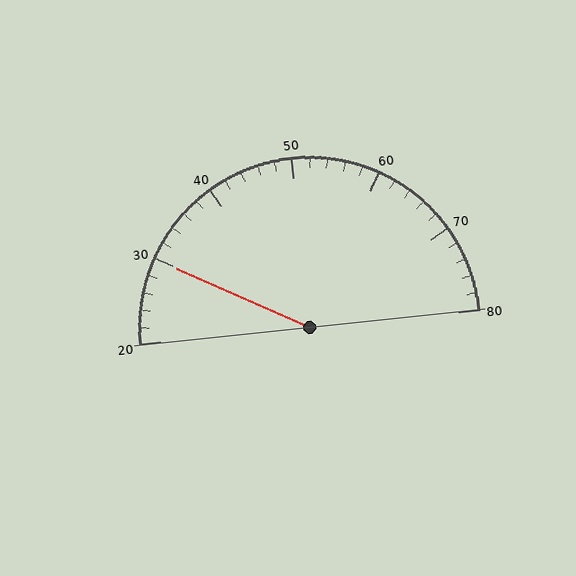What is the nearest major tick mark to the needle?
The nearest major tick mark is 30.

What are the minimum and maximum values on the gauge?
The gauge ranges from 20 to 80.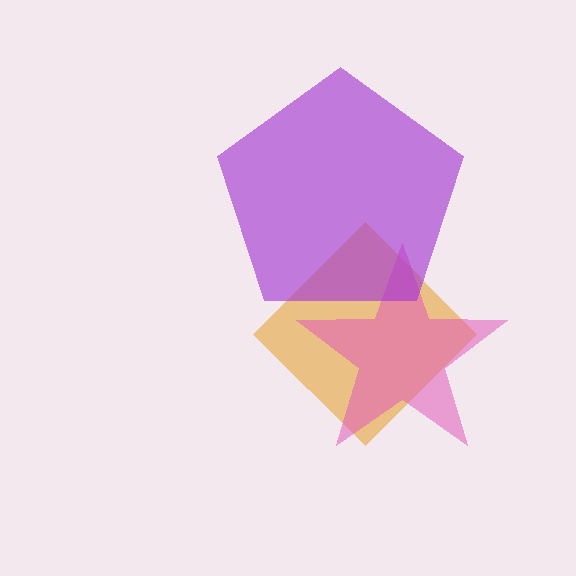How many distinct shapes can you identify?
There are 3 distinct shapes: an orange diamond, a pink star, a purple pentagon.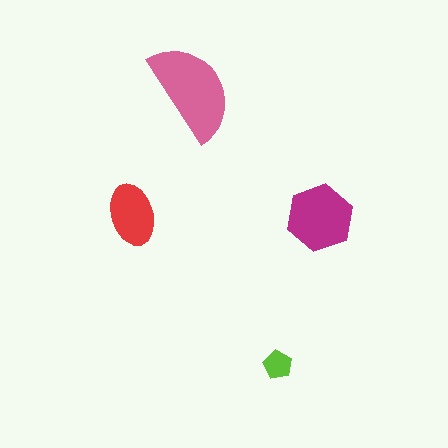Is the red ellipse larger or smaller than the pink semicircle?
Smaller.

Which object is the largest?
The pink semicircle.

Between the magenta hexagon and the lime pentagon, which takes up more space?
The magenta hexagon.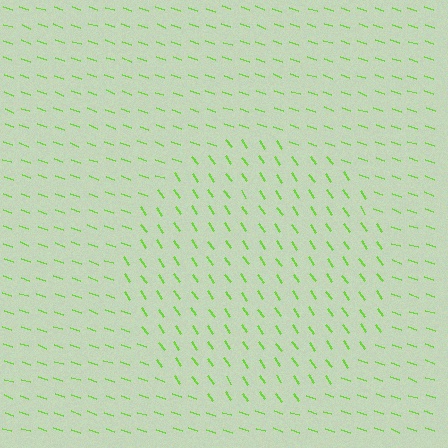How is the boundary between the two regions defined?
The boundary is defined purely by a change in line orientation (approximately 37 degrees difference). All lines are the same color and thickness.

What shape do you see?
I see a circle.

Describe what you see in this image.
The image is filled with small lime line segments. A circle region in the image has lines oriented differently from the surrounding lines, creating a visible texture boundary.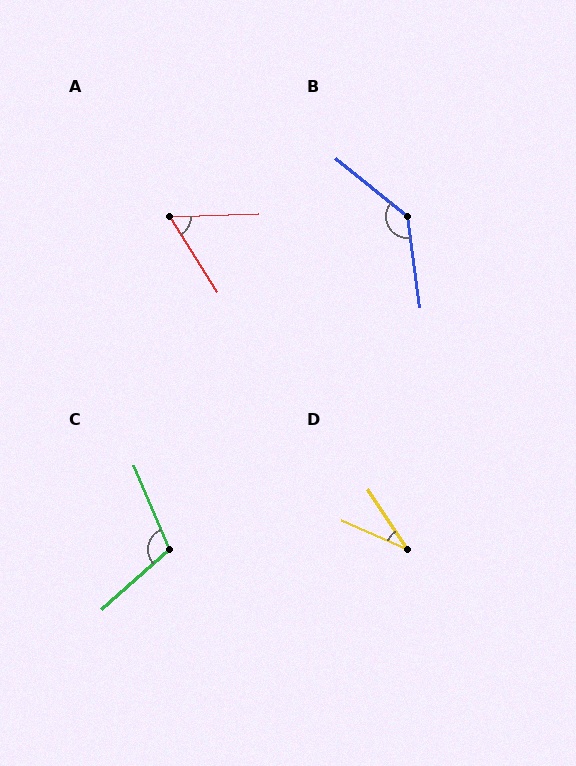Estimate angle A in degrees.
Approximately 60 degrees.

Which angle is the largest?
B, at approximately 137 degrees.